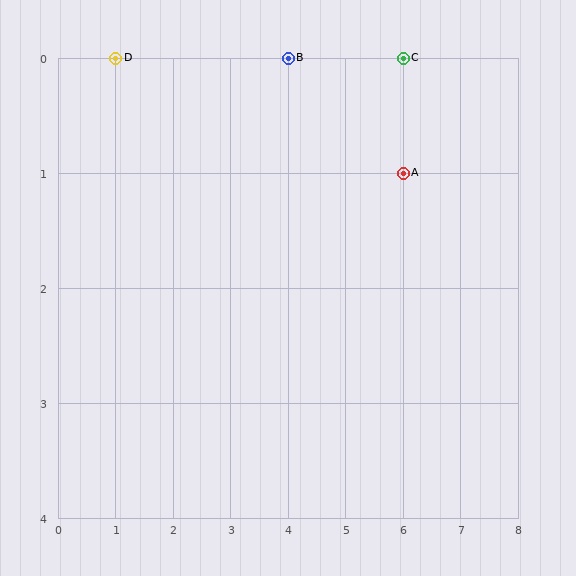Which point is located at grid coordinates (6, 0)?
Point C is at (6, 0).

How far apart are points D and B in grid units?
Points D and B are 3 columns apart.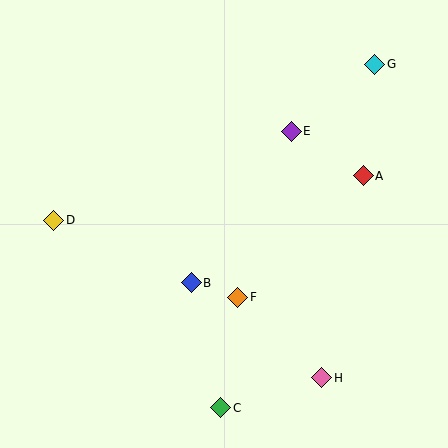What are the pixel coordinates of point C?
Point C is at (221, 408).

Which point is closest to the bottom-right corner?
Point H is closest to the bottom-right corner.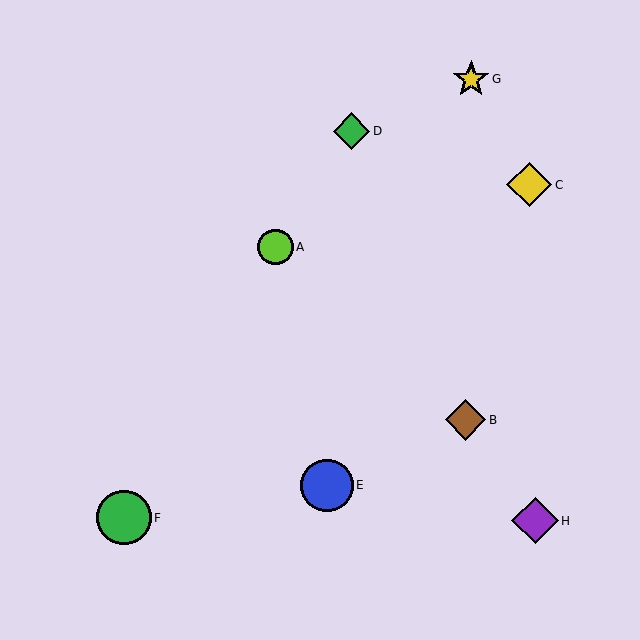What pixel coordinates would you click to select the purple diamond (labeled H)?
Click at (535, 521) to select the purple diamond H.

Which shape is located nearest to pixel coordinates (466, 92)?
The yellow star (labeled G) at (471, 79) is nearest to that location.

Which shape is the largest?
The green circle (labeled F) is the largest.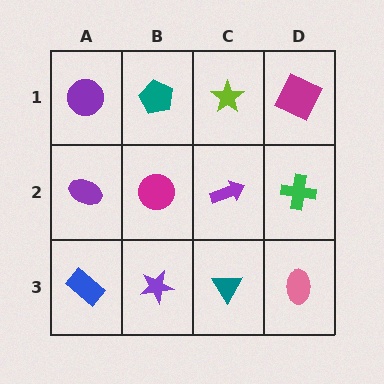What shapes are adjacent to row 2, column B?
A teal pentagon (row 1, column B), a purple star (row 3, column B), a purple ellipse (row 2, column A), a purple arrow (row 2, column C).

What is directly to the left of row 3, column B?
A blue rectangle.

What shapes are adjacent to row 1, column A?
A purple ellipse (row 2, column A), a teal pentagon (row 1, column B).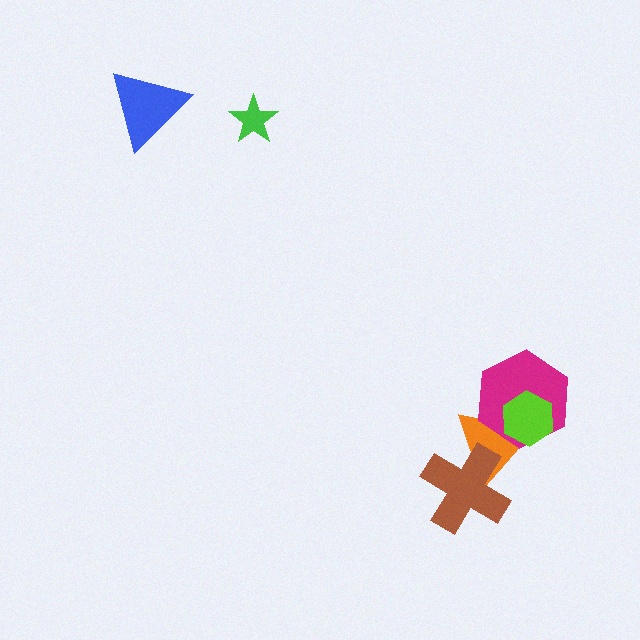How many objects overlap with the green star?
0 objects overlap with the green star.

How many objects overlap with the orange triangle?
3 objects overlap with the orange triangle.